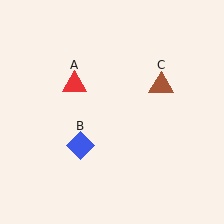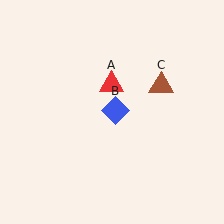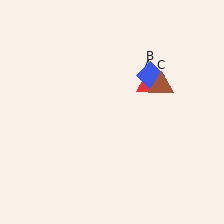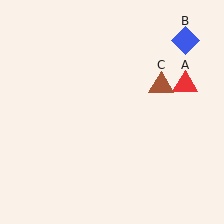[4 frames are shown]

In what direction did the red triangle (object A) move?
The red triangle (object A) moved right.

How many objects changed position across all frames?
2 objects changed position: red triangle (object A), blue diamond (object B).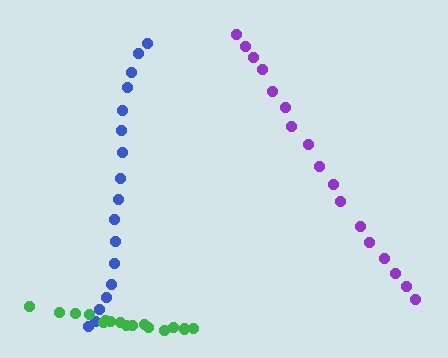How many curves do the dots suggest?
There are 3 distinct paths.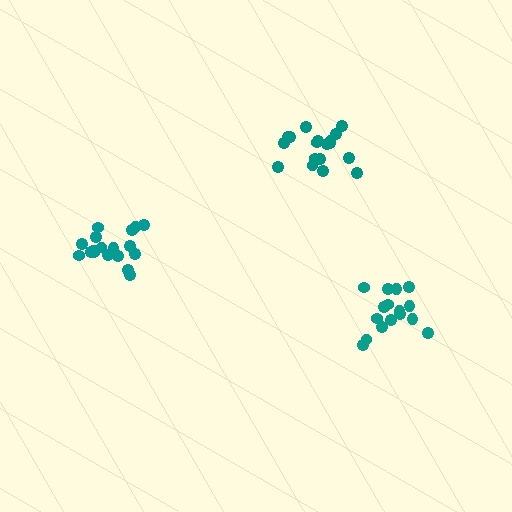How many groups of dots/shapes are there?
There are 3 groups.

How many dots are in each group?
Group 1: 16 dots, Group 2: 18 dots, Group 3: 18 dots (52 total).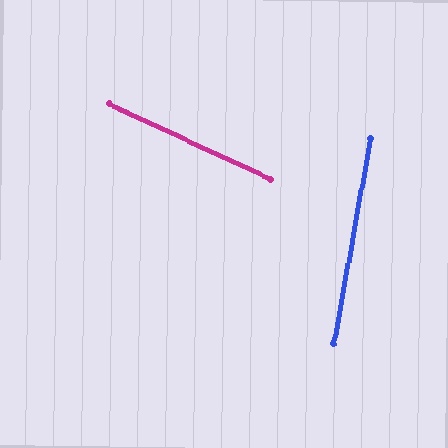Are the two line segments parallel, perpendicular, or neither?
Neither parallel nor perpendicular — they differ by about 75°.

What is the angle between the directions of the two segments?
Approximately 75 degrees.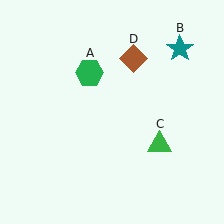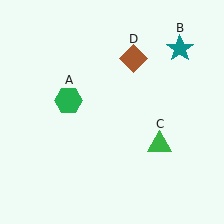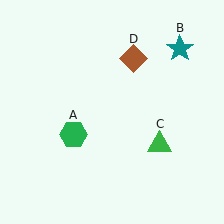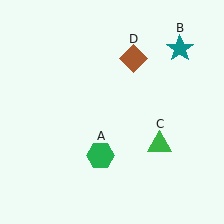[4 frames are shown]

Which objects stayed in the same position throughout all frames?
Teal star (object B) and green triangle (object C) and brown diamond (object D) remained stationary.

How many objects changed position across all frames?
1 object changed position: green hexagon (object A).